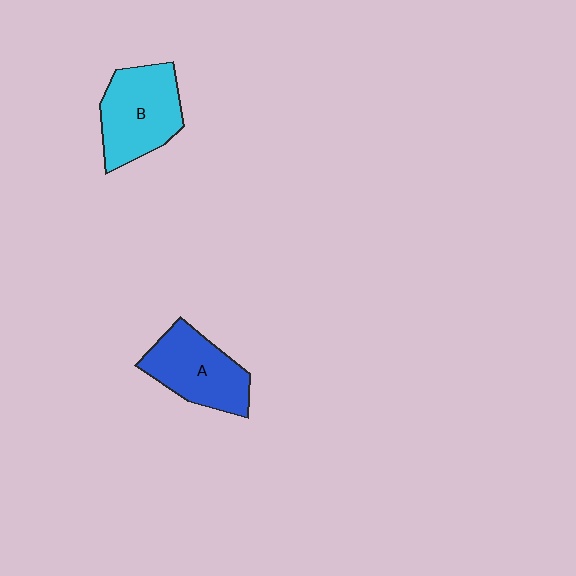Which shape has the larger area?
Shape B (cyan).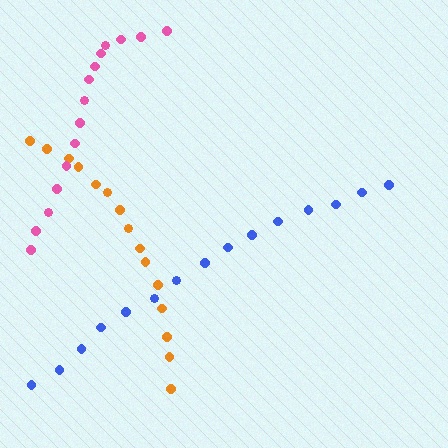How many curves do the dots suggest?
There are 3 distinct paths.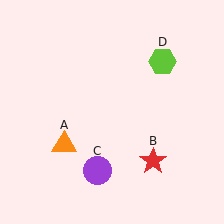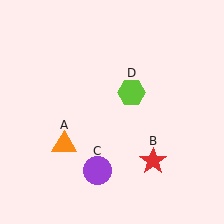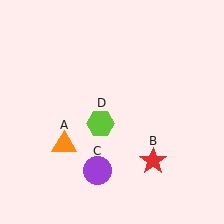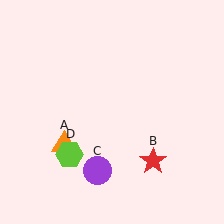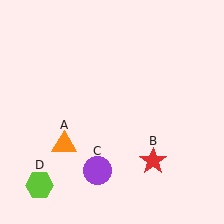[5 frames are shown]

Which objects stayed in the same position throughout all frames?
Orange triangle (object A) and red star (object B) and purple circle (object C) remained stationary.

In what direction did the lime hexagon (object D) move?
The lime hexagon (object D) moved down and to the left.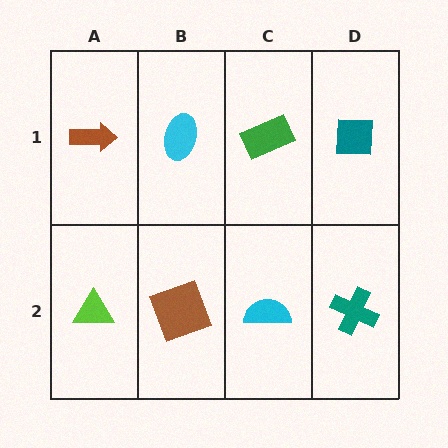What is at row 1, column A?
A brown arrow.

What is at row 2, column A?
A lime triangle.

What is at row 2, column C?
A cyan semicircle.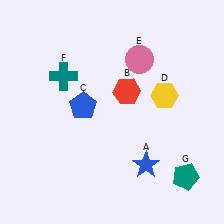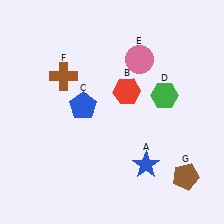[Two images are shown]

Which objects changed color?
D changed from yellow to green. F changed from teal to brown. G changed from teal to brown.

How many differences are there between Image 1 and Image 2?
There are 3 differences between the two images.